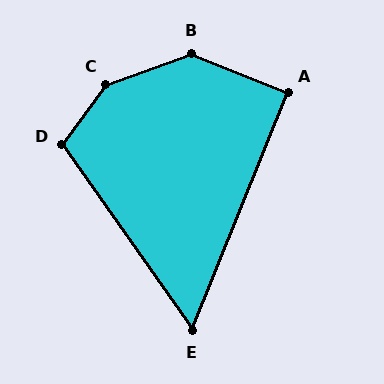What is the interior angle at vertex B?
Approximately 139 degrees (obtuse).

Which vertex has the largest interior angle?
C, at approximately 145 degrees.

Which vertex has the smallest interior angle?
E, at approximately 57 degrees.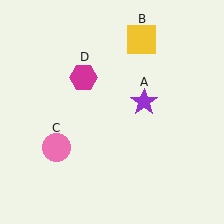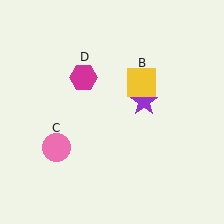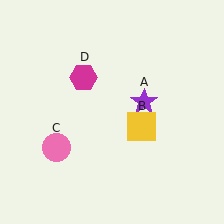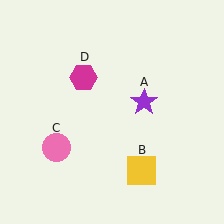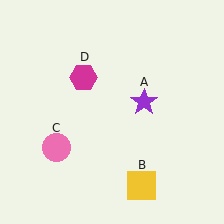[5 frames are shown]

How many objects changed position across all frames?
1 object changed position: yellow square (object B).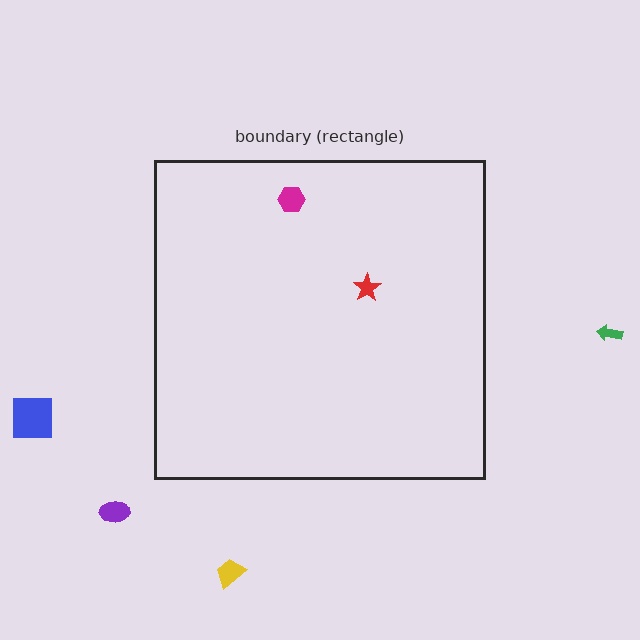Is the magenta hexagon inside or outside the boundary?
Inside.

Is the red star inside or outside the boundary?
Inside.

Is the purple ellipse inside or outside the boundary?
Outside.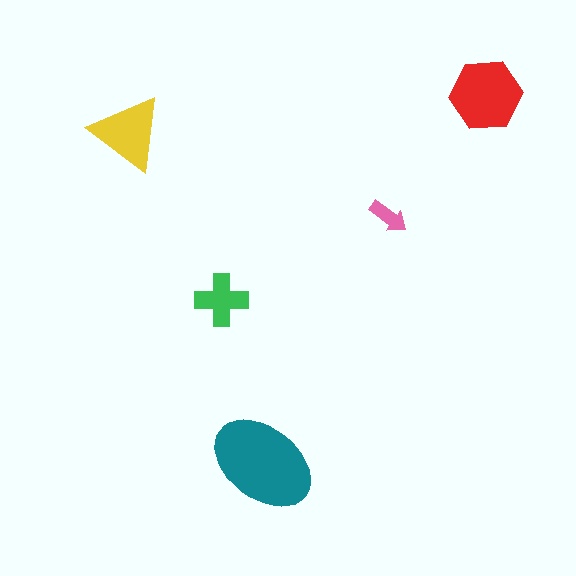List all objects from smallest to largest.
The pink arrow, the green cross, the yellow triangle, the red hexagon, the teal ellipse.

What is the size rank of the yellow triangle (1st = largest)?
3rd.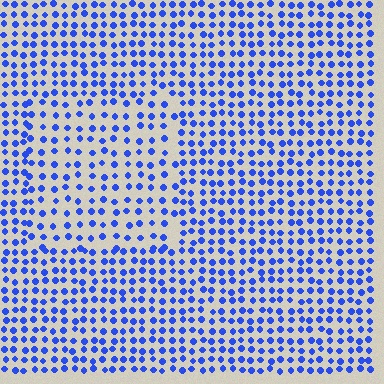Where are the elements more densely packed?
The elements are more densely packed outside the rectangle boundary.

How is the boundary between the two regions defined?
The boundary is defined by a change in element density (approximately 1.5x ratio). All elements are the same color, size, and shape.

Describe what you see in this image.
The image contains small blue elements arranged at two different densities. A rectangle-shaped region is visible where the elements are less densely packed than the surrounding area.